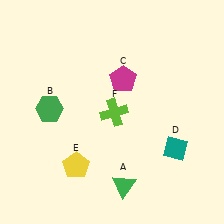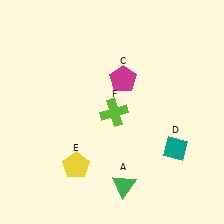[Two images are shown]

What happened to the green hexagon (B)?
The green hexagon (B) was removed in Image 2. It was in the top-left area of Image 1.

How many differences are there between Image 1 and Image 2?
There is 1 difference between the two images.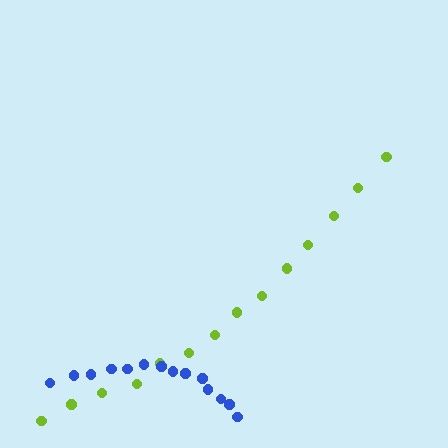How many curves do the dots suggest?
There are 2 distinct paths.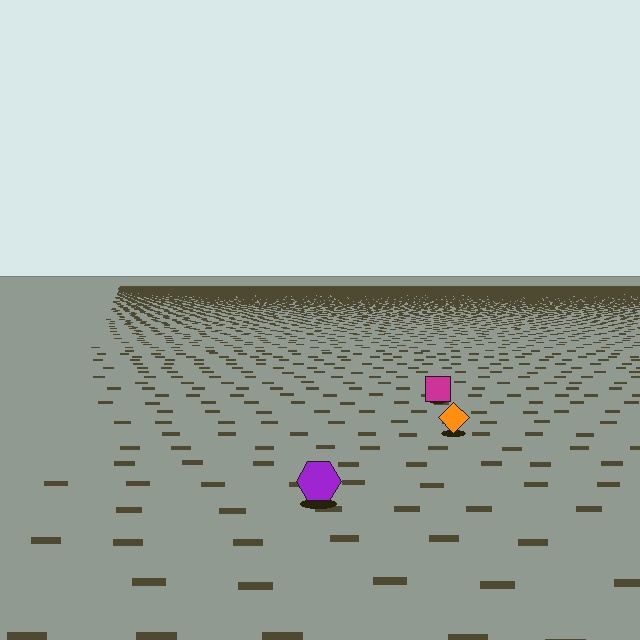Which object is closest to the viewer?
The purple hexagon is closest. The texture marks near it are larger and more spread out.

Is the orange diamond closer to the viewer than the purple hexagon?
No. The purple hexagon is closer — you can tell from the texture gradient: the ground texture is coarser near it.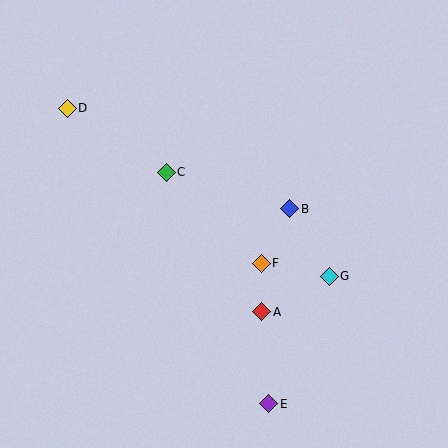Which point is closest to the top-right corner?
Point B is closest to the top-right corner.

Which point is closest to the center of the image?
Point F at (261, 263) is closest to the center.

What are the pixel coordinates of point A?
Point A is at (262, 312).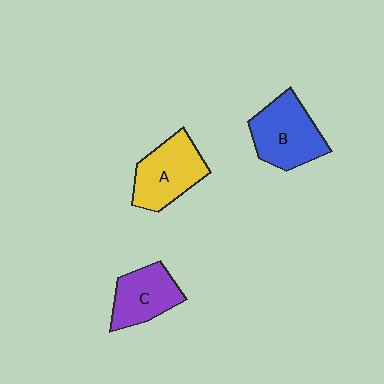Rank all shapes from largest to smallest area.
From largest to smallest: B (blue), A (yellow), C (purple).